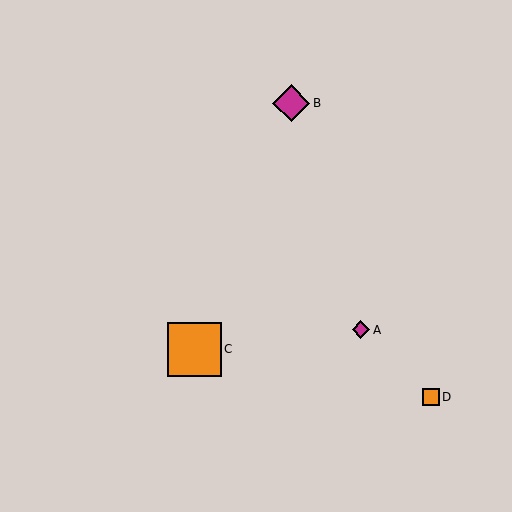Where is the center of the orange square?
The center of the orange square is at (431, 397).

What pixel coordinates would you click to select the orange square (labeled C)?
Click at (194, 349) to select the orange square C.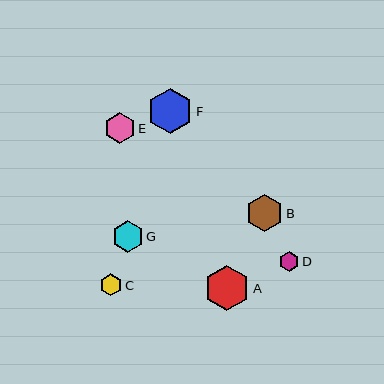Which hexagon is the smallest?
Hexagon D is the smallest with a size of approximately 20 pixels.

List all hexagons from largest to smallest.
From largest to smallest: A, F, B, G, E, C, D.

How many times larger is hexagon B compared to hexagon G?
Hexagon B is approximately 1.2 times the size of hexagon G.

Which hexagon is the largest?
Hexagon A is the largest with a size of approximately 45 pixels.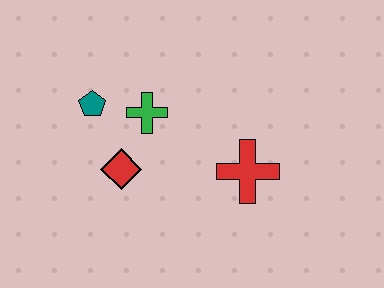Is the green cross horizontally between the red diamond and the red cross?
Yes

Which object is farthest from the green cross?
The red cross is farthest from the green cross.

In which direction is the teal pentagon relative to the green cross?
The teal pentagon is to the left of the green cross.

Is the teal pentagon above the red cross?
Yes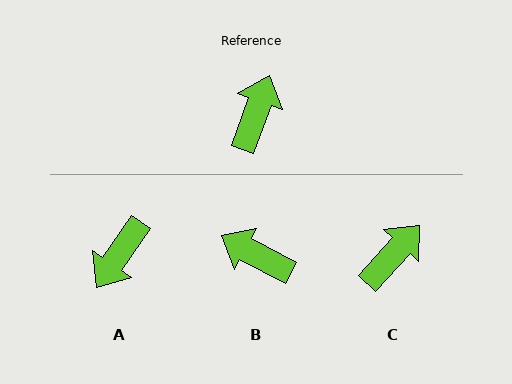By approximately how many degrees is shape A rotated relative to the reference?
Approximately 165 degrees counter-clockwise.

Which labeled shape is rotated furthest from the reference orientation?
A, about 165 degrees away.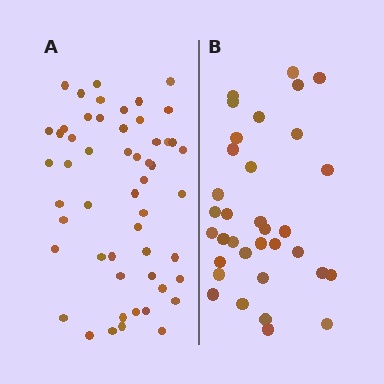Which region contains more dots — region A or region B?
Region A (the left region) has more dots.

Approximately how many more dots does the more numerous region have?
Region A has approximately 20 more dots than region B.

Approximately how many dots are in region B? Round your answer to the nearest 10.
About 30 dots. (The exact count is 34, which rounds to 30.)